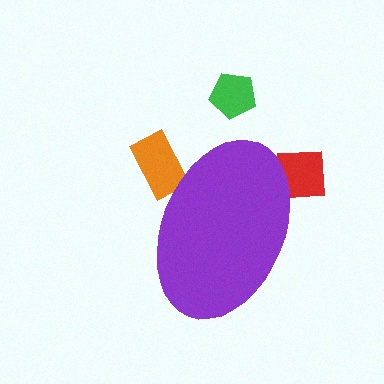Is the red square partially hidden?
Yes, the red square is partially hidden behind the purple ellipse.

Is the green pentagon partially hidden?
No, the green pentagon is fully visible.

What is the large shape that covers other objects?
A purple ellipse.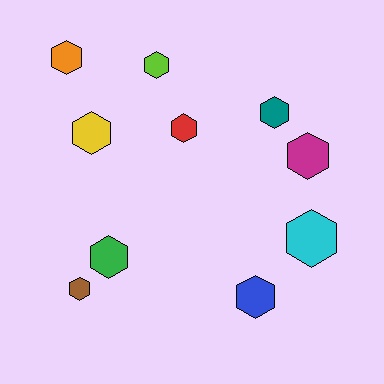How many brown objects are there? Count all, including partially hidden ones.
There is 1 brown object.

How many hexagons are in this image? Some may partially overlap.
There are 10 hexagons.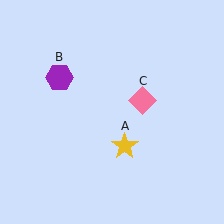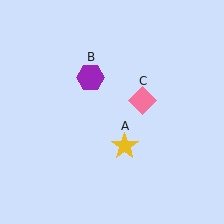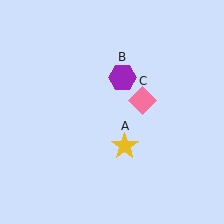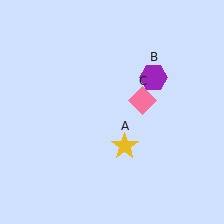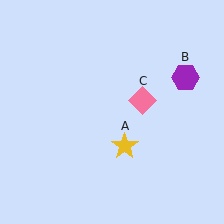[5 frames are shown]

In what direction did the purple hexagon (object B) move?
The purple hexagon (object B) moved right.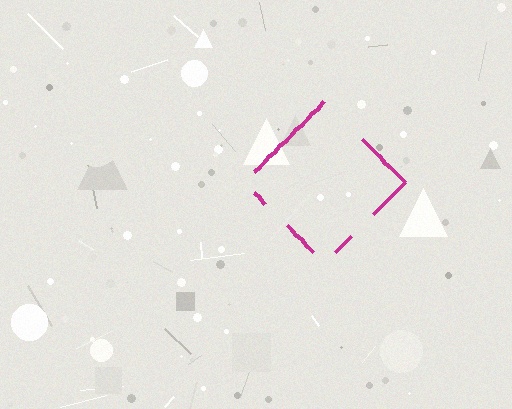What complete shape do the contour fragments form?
The contour fragments form a diamond.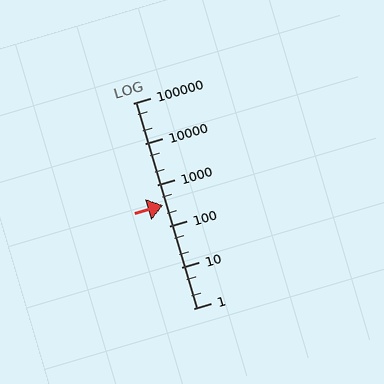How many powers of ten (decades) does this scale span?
The scale spans 5 decades, from 1 to 100000.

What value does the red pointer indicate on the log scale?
The pointer indicates approximately 320.